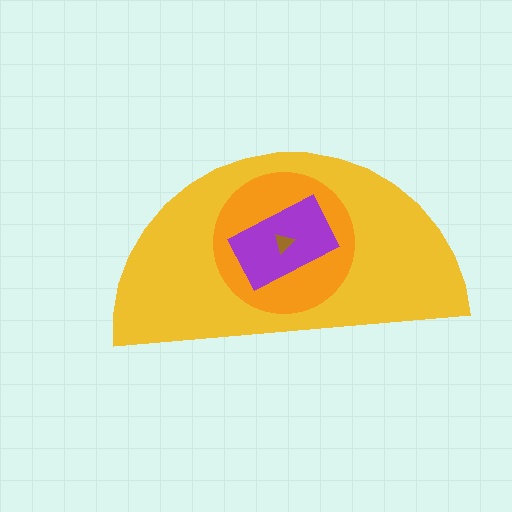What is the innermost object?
The brown triangle.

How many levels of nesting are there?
4.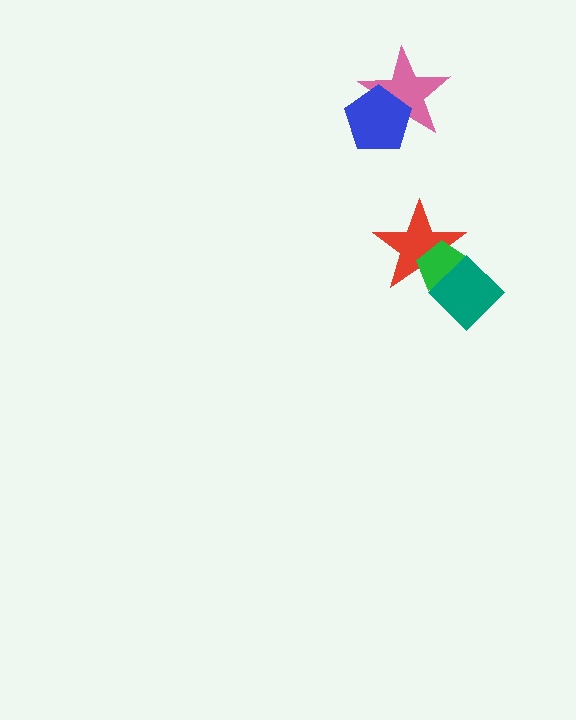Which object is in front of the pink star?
The blue pentagon is in front of the pink star.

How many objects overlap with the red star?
2 objects overlap with the red star.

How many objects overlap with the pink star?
1 object overlaps with the pink star.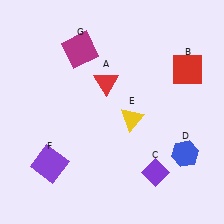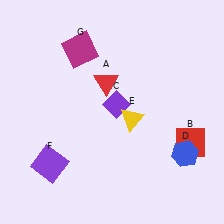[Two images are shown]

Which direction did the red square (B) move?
The red square (B) moved down.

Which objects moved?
The objects that moved are: the red square (B), the purple diamond (C).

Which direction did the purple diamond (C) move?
The purple diamond (C) moved up.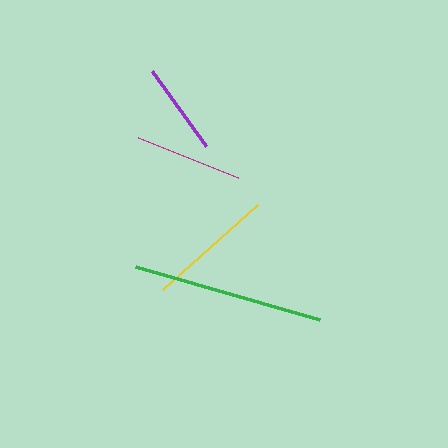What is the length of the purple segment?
The purple segment is approximately 93 pixels long.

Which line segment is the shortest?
The purple line is the shortest at approximately 93 pixels.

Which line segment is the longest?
The green line is the longest at approximately 191 pixels.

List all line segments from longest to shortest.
From longest to shortest: green, yellow, magenta, purple.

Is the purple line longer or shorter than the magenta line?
The magenta line is longer than the purple line.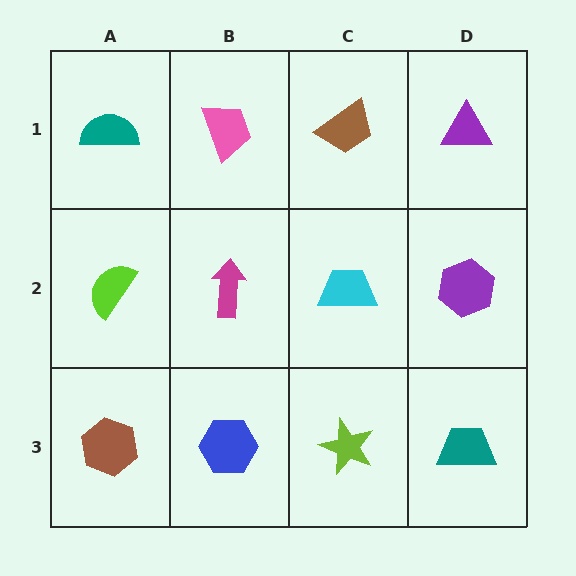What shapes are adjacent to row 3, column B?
A magenta arrow (row 2, column B), a brown hexagon (row 3, column A), a lime star (row 3, column C).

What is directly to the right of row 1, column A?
A pink trapezoid.